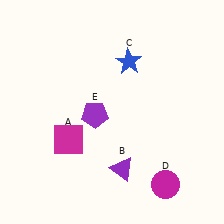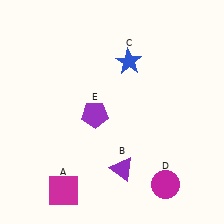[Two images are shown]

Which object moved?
The magenta square (A) moved down.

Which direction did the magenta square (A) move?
The magenta square (A) moved down.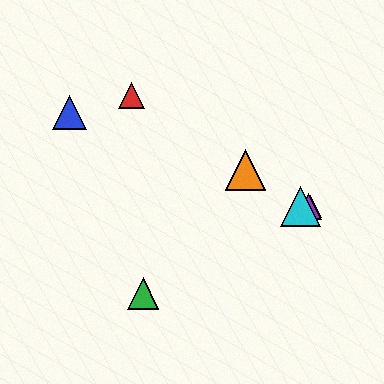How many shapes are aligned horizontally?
3 shapes (the yellow triangle, the purple triangle, the cyan triangle) are aligned horizontally.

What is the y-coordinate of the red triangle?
The red triangle is at y≈95.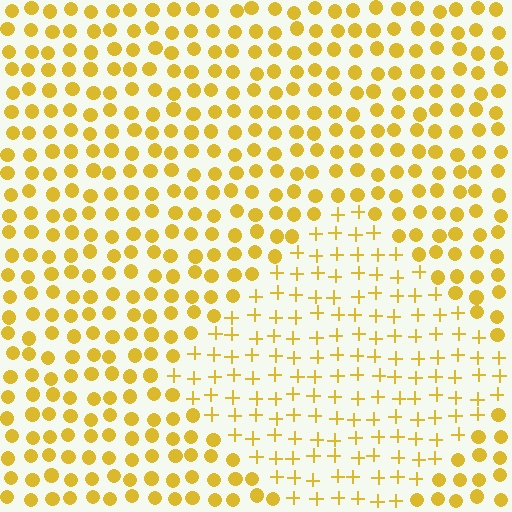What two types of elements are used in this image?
The image uses plus signs inside the diamond region and circles outside it.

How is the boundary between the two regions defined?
The boundary is defined by a change in element shape: plus signs inside vs. circles outside. All elements share the same color and spacing.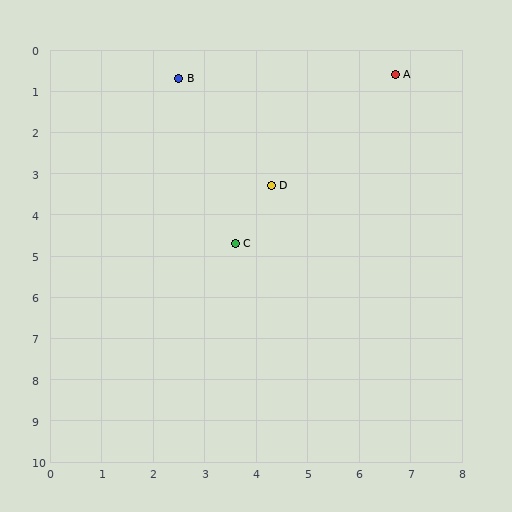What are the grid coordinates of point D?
Point D is at approximately (4.3, 3.3).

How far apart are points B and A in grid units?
Points B and A are about 4.2 grid units apart.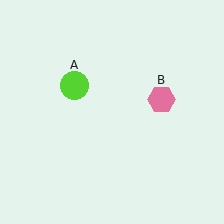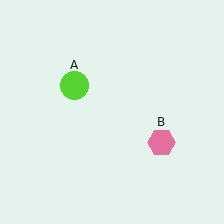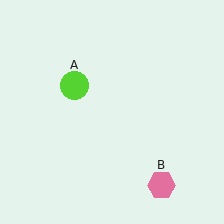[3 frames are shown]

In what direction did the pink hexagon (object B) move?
The pink hexagon (object B) moved down.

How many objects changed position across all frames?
1 object changed position: pink hexagon (object B).